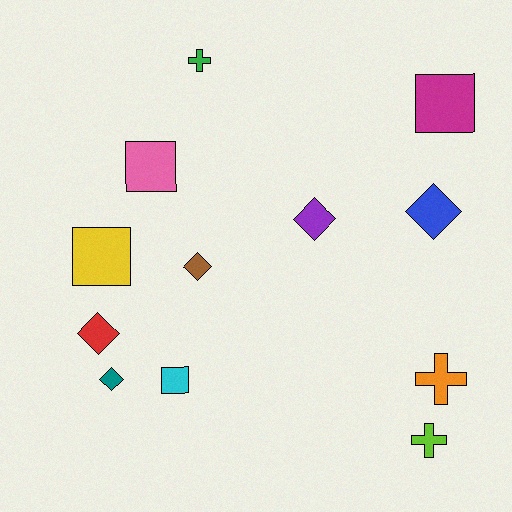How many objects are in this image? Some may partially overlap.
There are 12 objects.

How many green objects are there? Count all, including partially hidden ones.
There is 1 green object.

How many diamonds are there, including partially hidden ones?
There are 5 diamonds.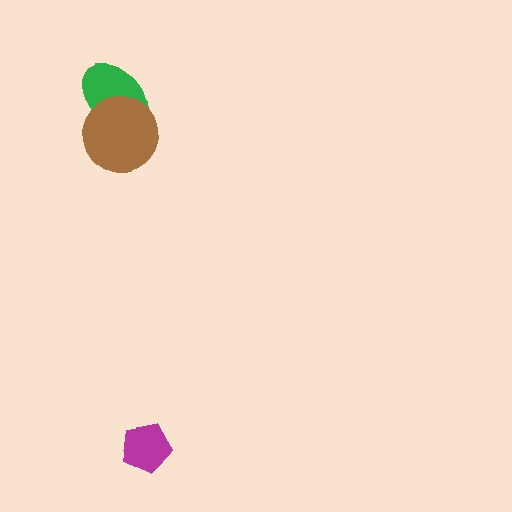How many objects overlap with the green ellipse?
1 object overlaps with the green ellipse.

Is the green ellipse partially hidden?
Yes, it is partially covered by another shape.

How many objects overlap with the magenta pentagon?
0 objects overlap with the magenta pentagon.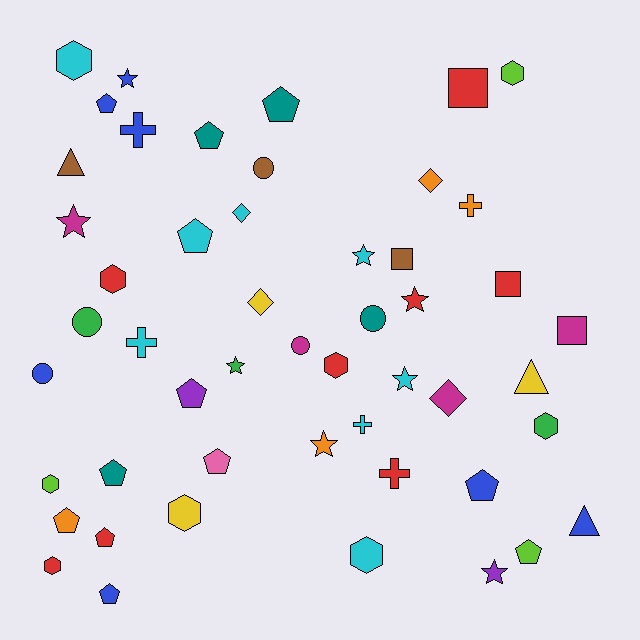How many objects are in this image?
There are 50 objects.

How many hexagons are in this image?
There are 9 hexagons.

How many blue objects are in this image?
There are 7 blue objects.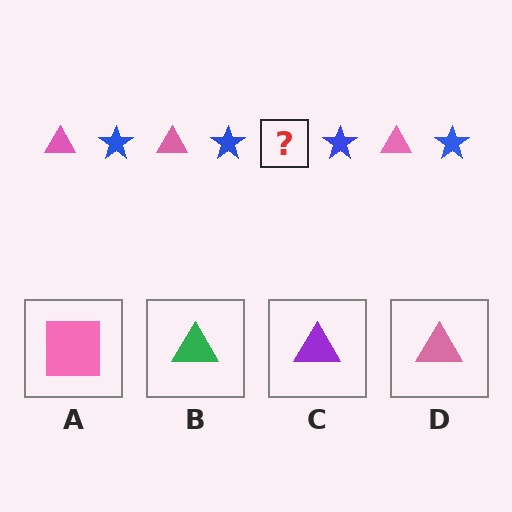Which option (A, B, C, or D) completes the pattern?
D.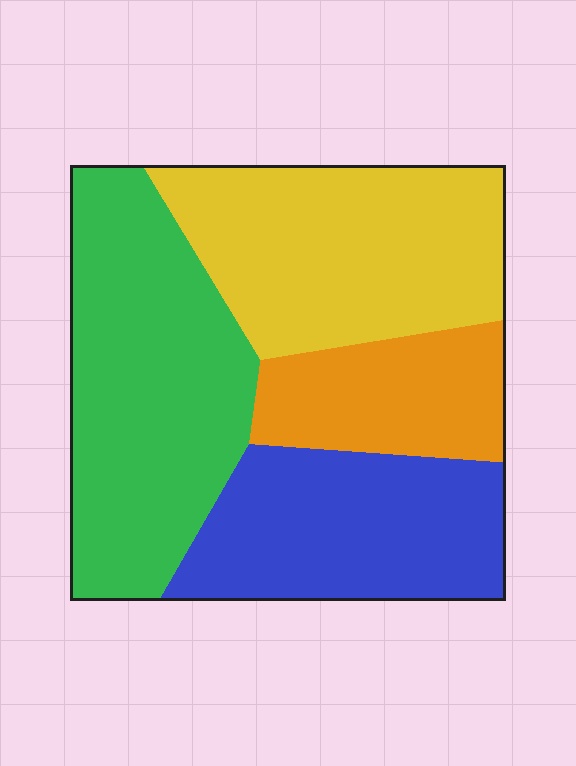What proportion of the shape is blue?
Blue covers 24% of the shape.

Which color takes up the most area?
Green, at roughly 35%.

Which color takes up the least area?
Orange, at roughly 15%.